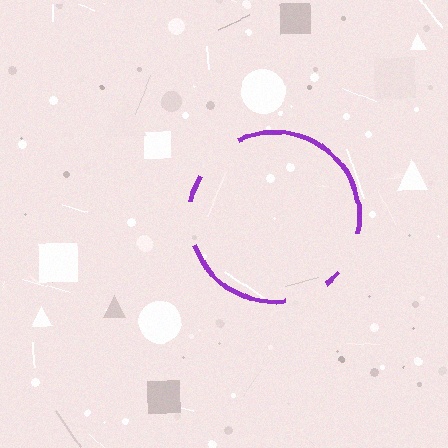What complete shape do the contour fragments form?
The contour fragments form a circle.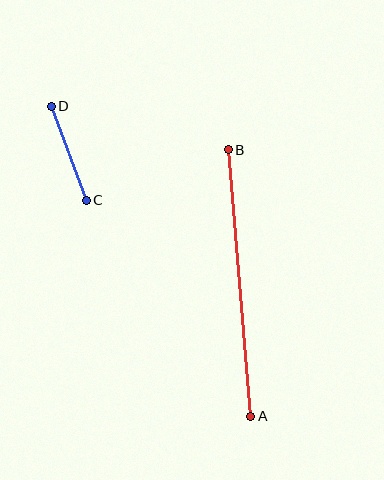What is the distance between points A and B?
The distance is approximately 267 pixels.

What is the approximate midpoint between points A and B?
The midpoint is at approximately (240, 283) pixels.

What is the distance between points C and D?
The distance is approximately 101 pixels.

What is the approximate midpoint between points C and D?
The midpoint is at approximately (69, 153) pixels.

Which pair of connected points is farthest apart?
Points A and B are farthest apart.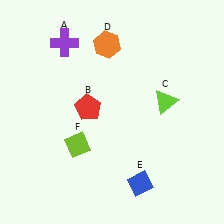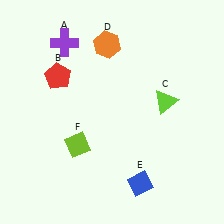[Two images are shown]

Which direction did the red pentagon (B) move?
The red pentagon (B) moved up.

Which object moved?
The red pentagon (B) moved up.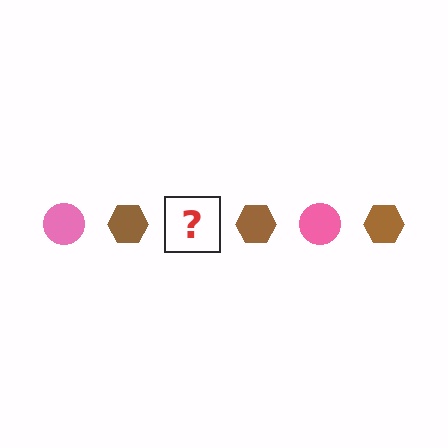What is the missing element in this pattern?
The missing element is a pink circle.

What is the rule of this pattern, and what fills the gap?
The rule is that the pattern alternates between pink circle and brown hexagon. The gap should be filled with a pink circle.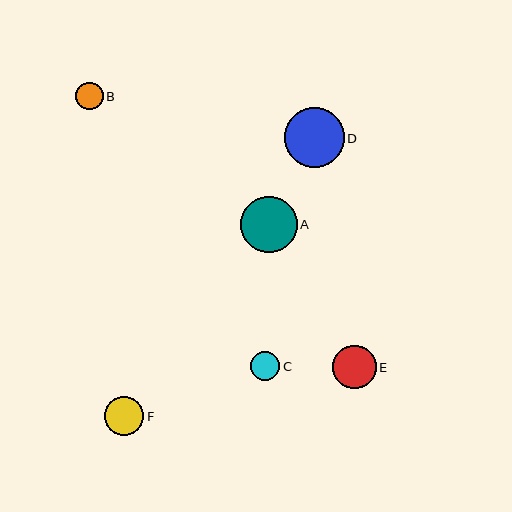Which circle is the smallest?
Circle B is the smallest with a size of approximately 27 pixels.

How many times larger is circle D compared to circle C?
Circle D is approximately 2.0 times the size of circle C.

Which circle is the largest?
Circle D is the largest with a size of approximately 60 pixels.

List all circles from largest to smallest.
From largest to smallest: D, A, E, F, C, B.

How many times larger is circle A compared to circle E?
Circle A is approximately 1.3 times the size of circle E.